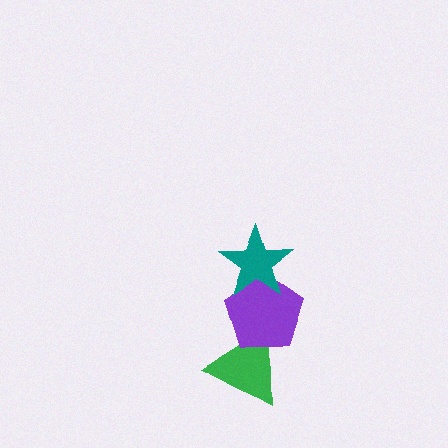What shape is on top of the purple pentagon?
The teal star is on top of the purple pentagon.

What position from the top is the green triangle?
The green triangle is 3rd from the top.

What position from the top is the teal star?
The teal star is 1st from the top.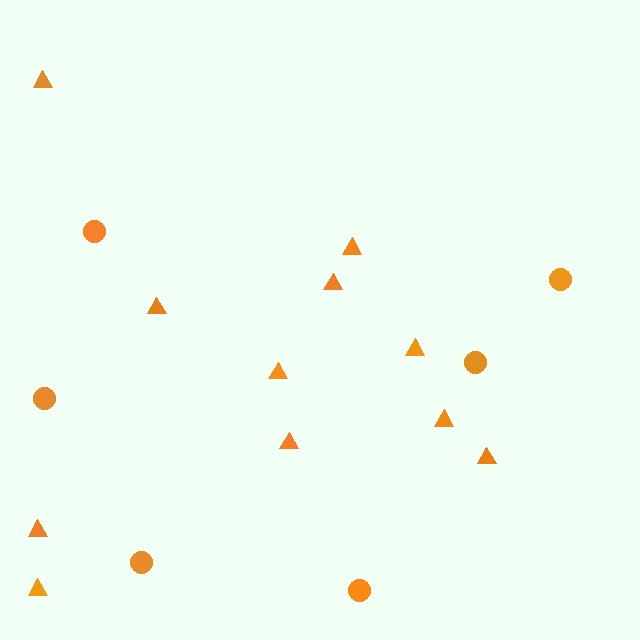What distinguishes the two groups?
There are 2 groups: one group of triangles (11) and one group of circles (6).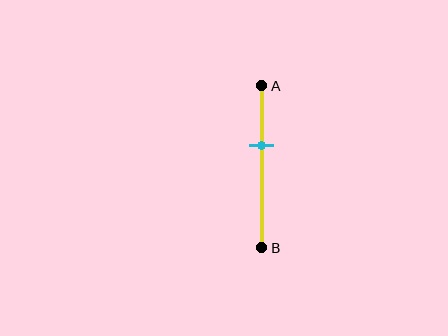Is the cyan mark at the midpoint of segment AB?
No, the mark is at about 35% from A, not at the 50% midpoint.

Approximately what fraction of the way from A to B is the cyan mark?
The cyan mark is approximately 35% of the way from A to B.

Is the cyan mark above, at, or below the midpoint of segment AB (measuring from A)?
The cyan mark is above the midpoint of segment AB.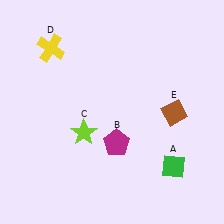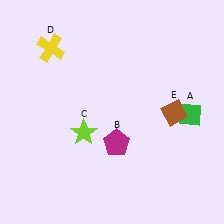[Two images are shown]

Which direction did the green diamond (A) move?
The green diamond (A) moved up.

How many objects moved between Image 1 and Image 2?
1 object moved between the two images.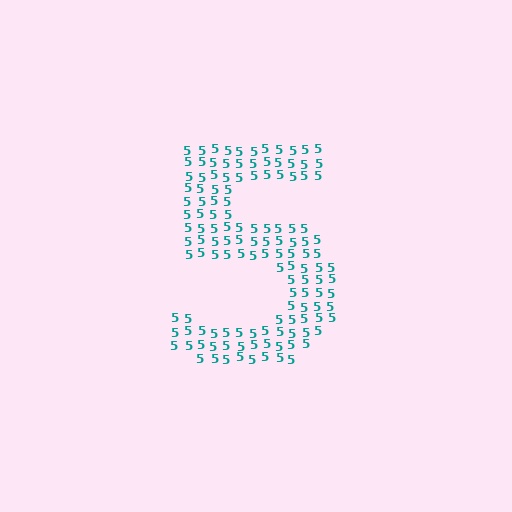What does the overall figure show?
The overall figure shows the digit 5.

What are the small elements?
The small elements are digit 5's.